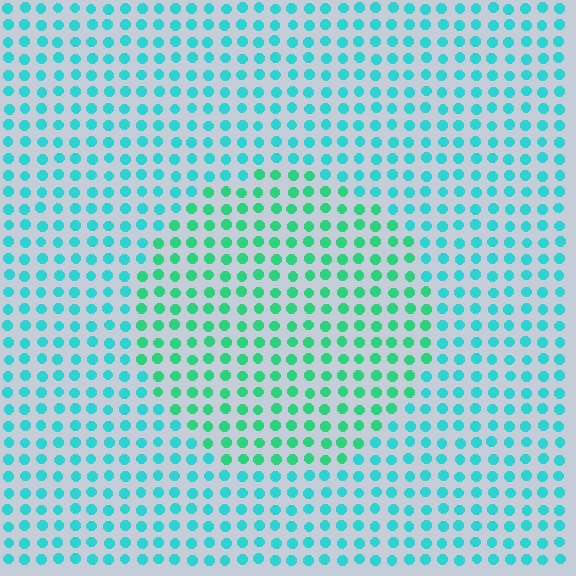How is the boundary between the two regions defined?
The boundary is defined purely by a slight shift in hue (about 30 degrees). Spacing, size, and orientation are identical on both sides.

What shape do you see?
I see a circle.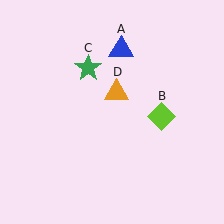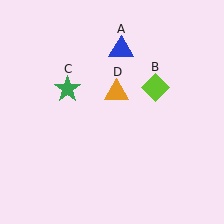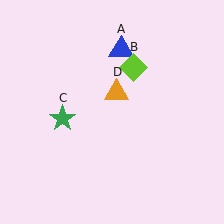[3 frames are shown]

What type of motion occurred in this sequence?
The lime diamond (object B), green star (object C) rotated counterclockwise around the center of the scene.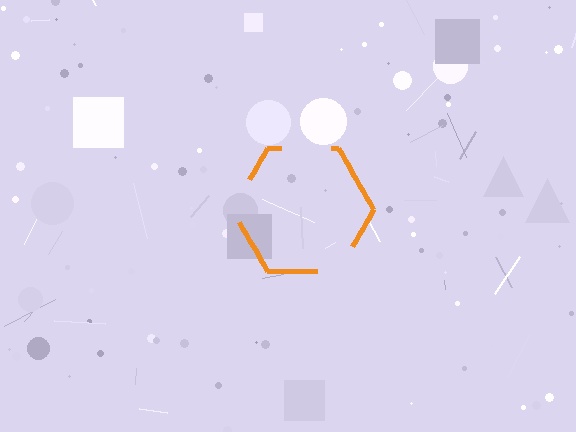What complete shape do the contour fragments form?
The contour fragments form a hexagon.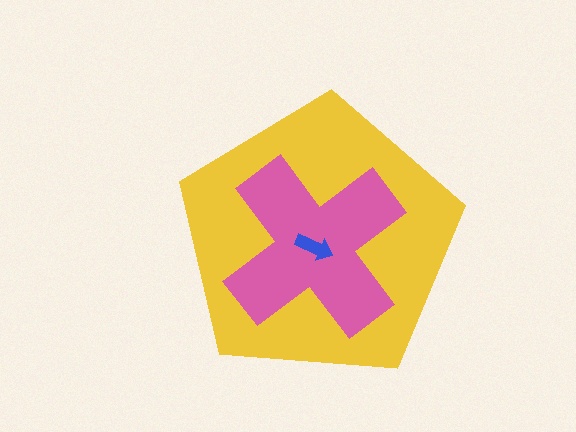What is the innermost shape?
The blue arrow.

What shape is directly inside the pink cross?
The blue arrow.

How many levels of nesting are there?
3.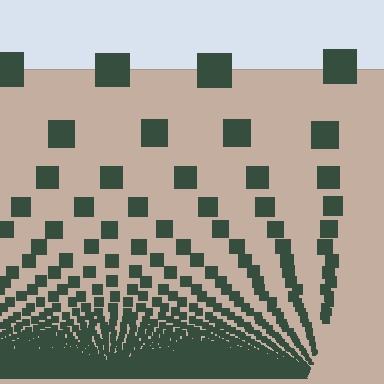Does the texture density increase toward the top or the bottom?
Density increases toward the bottom.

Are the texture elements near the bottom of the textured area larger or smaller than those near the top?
Smaller. The gradient is inverted — elements near the bottom are smaller and denser.